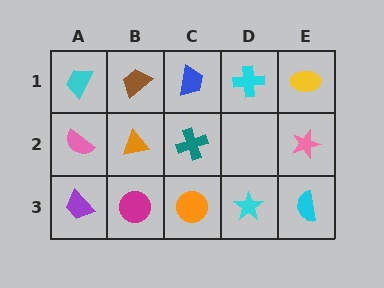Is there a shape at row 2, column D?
No, that cell is empty.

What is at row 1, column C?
A blue trapezoid.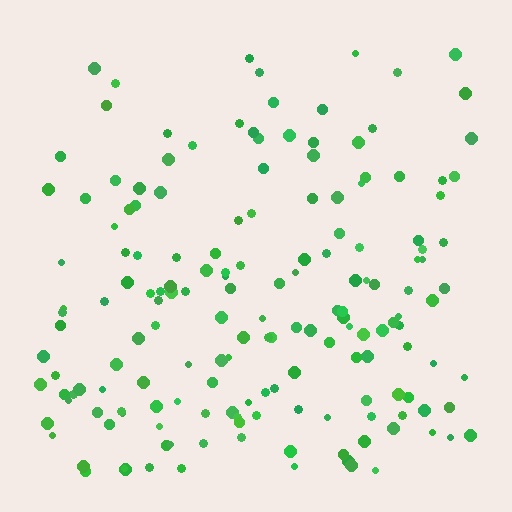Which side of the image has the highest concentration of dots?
The bottom.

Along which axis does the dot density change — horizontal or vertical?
Vertical.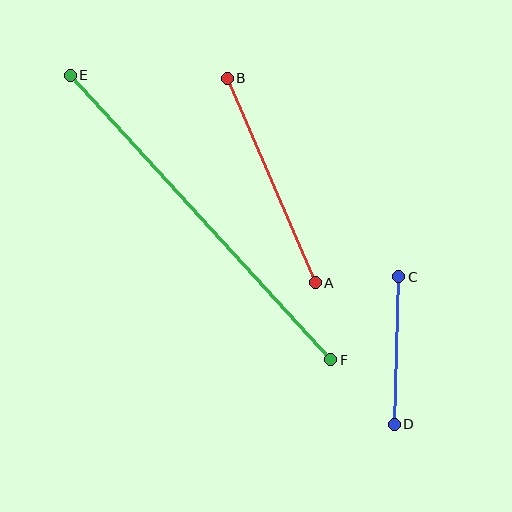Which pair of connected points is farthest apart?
Points E and F are farthest apart.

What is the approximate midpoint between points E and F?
The midpoint is at approximately (201, 218) pixels.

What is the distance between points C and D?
The distance is approximately 147 pixels.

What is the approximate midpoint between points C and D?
The midpoint is at approximately (397, 351) pixels.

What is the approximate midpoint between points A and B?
The midpoint is at approximately (271, 180) pixels.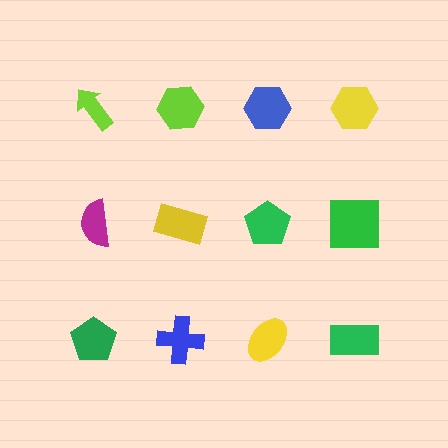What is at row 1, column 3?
A blue hexagon.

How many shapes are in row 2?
4 shapes.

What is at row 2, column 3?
A green pentagon.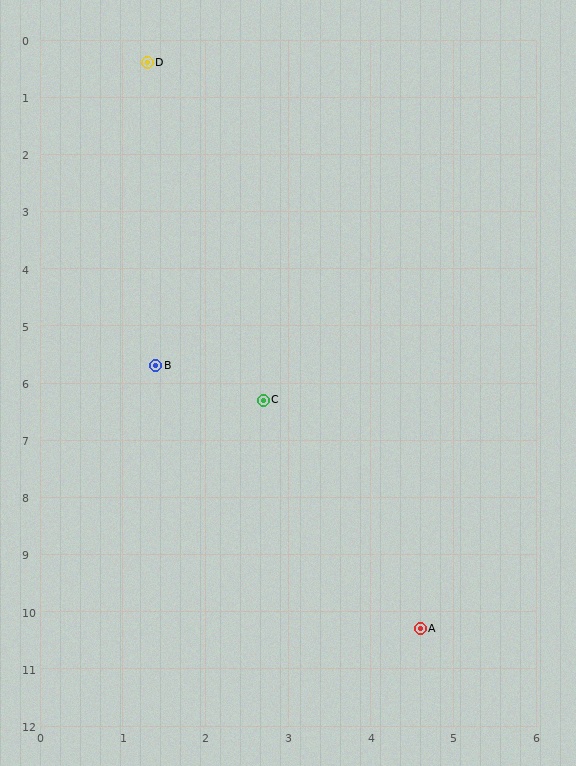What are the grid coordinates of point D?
Point D is at approximately (1.3, 0.4).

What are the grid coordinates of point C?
Point C is at approximately (2.7, 6.3).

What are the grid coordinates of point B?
Point B is at approximately (1.4, 5.7).